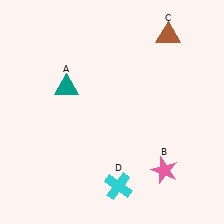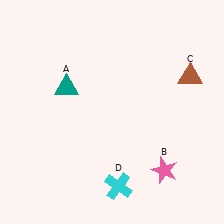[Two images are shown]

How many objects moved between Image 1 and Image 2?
1 object moved between the two images.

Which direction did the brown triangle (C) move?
The brown triangle (C) moved down.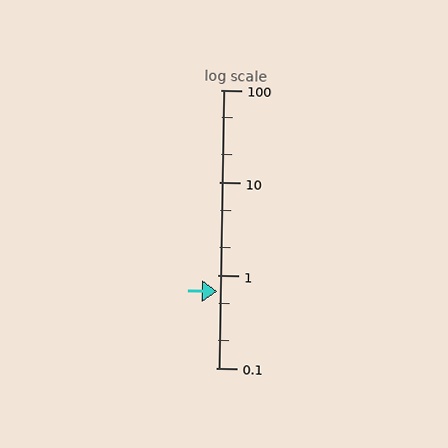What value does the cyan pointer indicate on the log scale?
The pointer indicates approximately 0.67.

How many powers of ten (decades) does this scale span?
The scale spans 3 decades, from 0.1 to 100.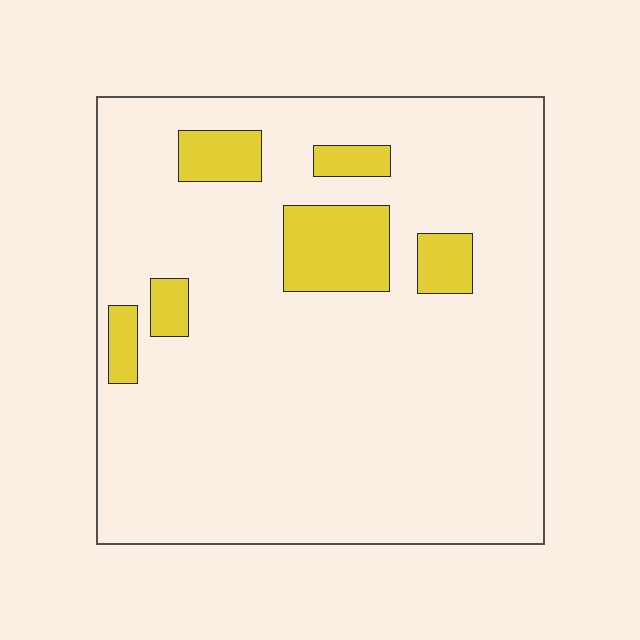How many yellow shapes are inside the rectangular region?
6.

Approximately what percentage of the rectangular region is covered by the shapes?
Approximately 10%.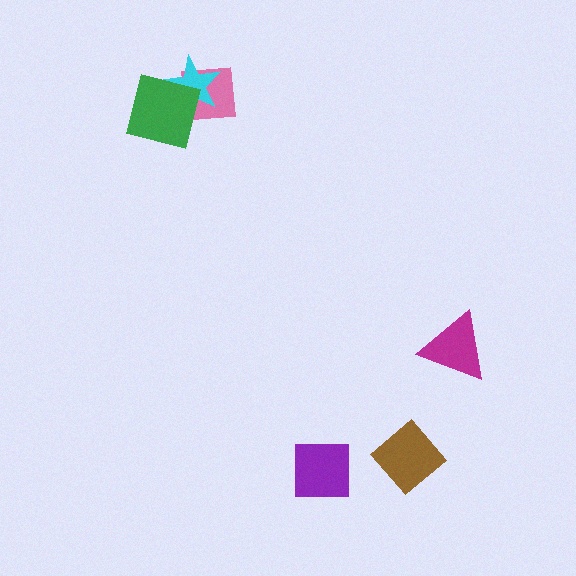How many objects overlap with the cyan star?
2 objects overlap with the cyan star.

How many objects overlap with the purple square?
0 objects overlap with the purple square.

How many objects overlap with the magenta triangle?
0 objects overlap with the magenta triangle.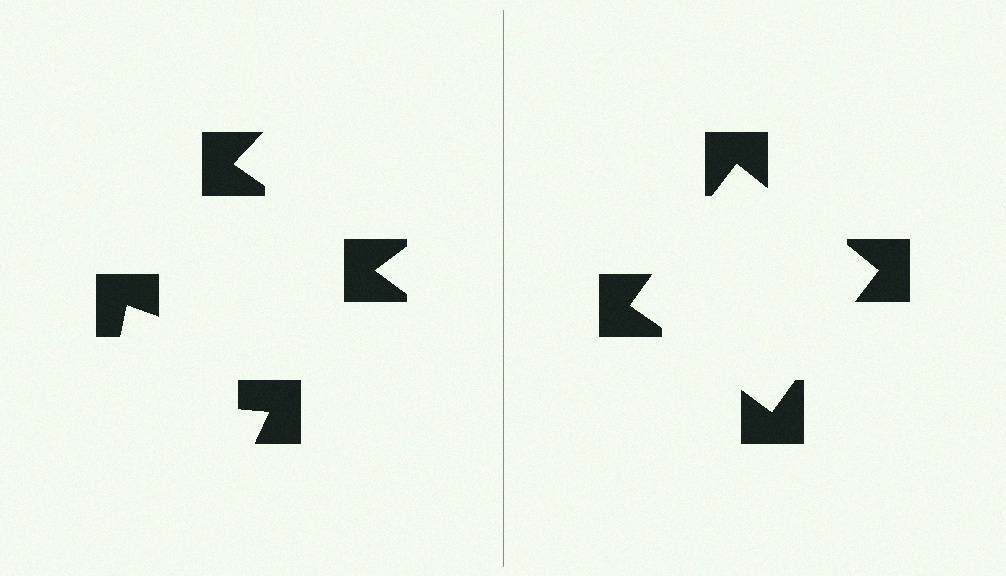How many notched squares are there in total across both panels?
8 — 4 on each side.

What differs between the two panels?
The notched squares are positioned identically on both sides; only the wedge orientations differ. On the right they align to a square; on the left they are misaligned.